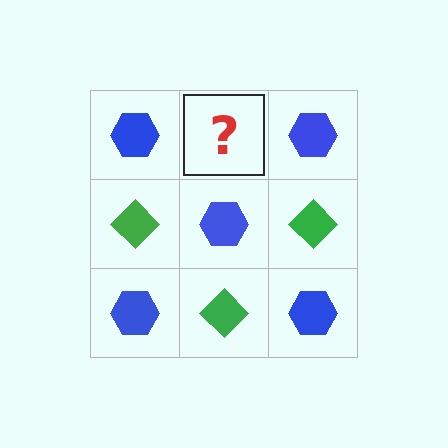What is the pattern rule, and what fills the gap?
The rule is that it alternates blue hexagon and green diamond in a checkerboard pattern. The gap should be filled with a green diamond.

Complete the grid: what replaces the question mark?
The question mark should be replaced with a green diamond.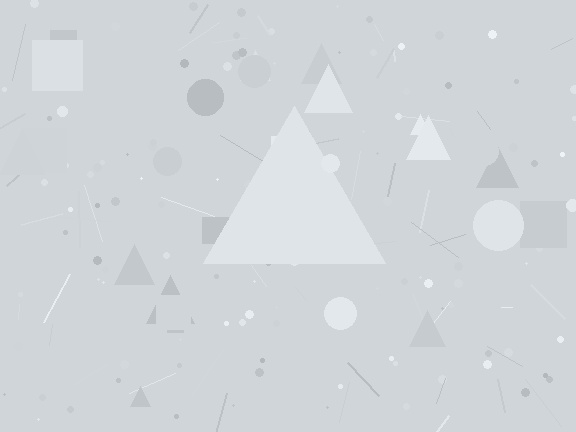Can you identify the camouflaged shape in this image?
The camouflaged shape is a triangle.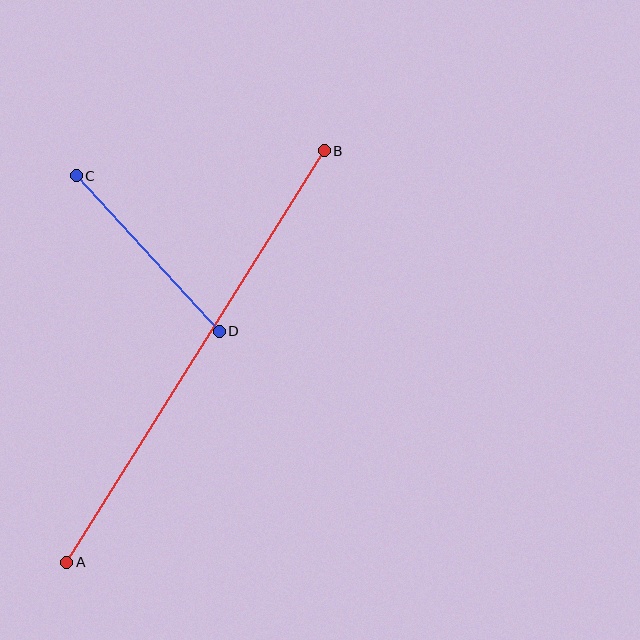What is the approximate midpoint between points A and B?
The midpoint is at approximately (195, 357) pixels.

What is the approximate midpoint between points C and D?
The midpoint is at approximately (148, 254) pixels.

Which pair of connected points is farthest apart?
Points A and B are farthest apart.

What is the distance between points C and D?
The distance is approximately 212 pixels.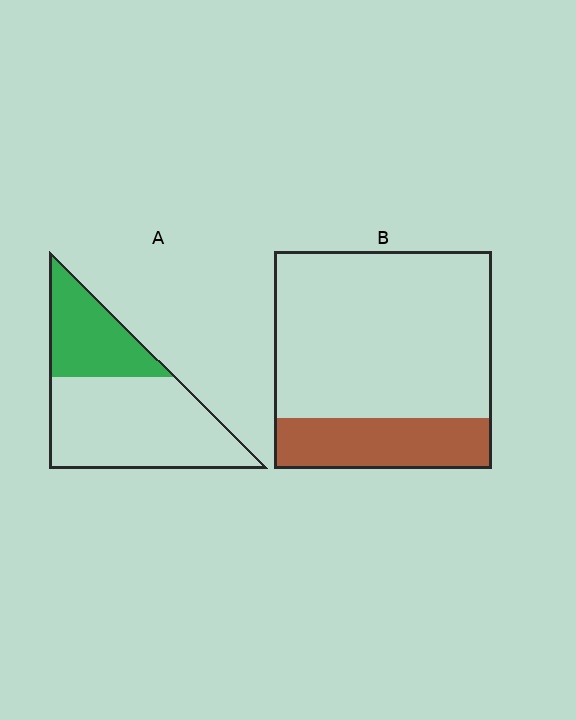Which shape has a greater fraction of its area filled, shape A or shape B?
Shape A.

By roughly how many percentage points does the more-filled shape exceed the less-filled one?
By roughly 10 percentage points (A over B).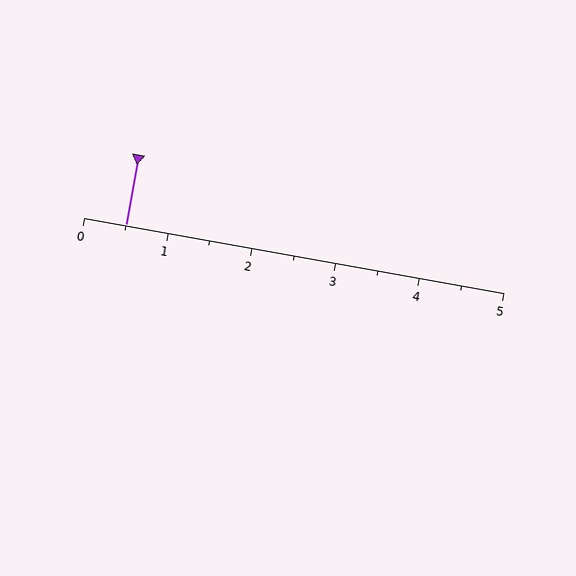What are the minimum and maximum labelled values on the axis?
The axis runs from 0 to 5.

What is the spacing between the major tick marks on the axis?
The major ticks are spaced 1 apart.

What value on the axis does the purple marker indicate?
The marker indicates approximately 0.5.